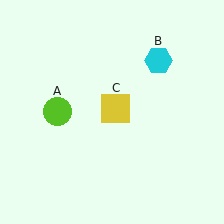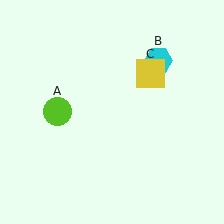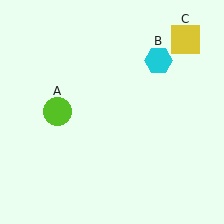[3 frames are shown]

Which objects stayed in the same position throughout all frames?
Lime circle (object A) and cyan hexagon (object B) remained stationary.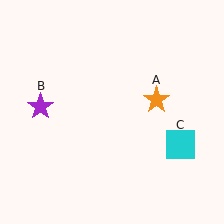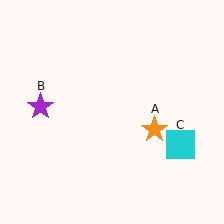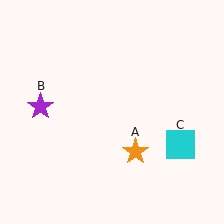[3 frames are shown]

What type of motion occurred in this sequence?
The orange star (object A) rotated clockwise around the center of the scene.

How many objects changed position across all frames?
1 object changed position: orange star (object A).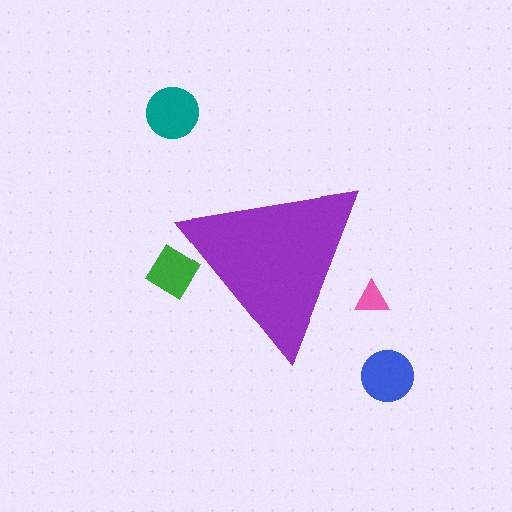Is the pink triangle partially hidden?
Yes, the pink triangle is partially hidden behind the purple triangle.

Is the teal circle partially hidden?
No, the teal circle is fully visible.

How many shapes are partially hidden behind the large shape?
2 shapes are partially hidden.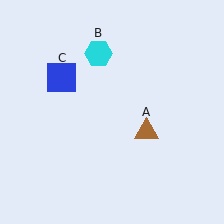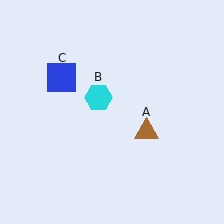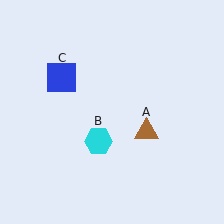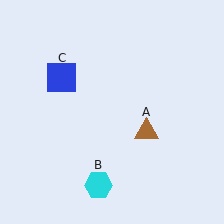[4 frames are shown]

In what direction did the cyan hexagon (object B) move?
The cyan hexagon (object B) moved down.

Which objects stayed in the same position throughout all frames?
Brown triangle (object A) and blue square (object C) remained stationary.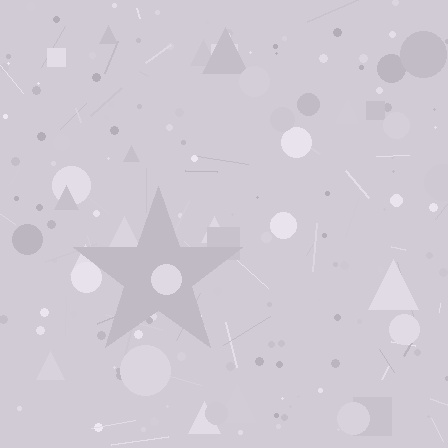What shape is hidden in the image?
A star is hidden in the image.